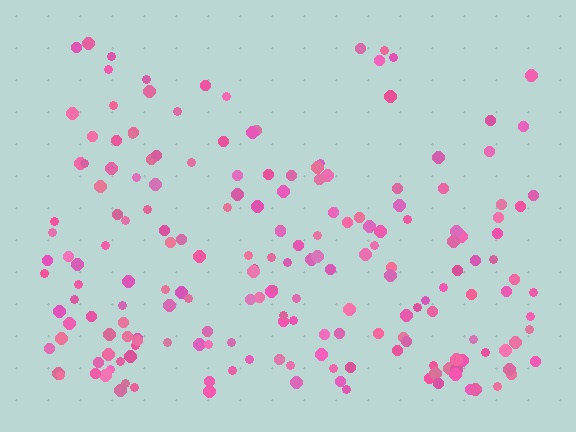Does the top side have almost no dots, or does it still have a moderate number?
Still a moderate number, just noticeably fewer than the bottom.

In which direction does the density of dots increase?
From top to bottom, with the bottom side densest.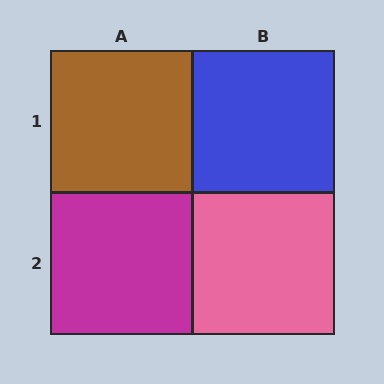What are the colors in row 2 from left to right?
Magenta, pink.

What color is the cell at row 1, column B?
Blue.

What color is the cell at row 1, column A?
Brown.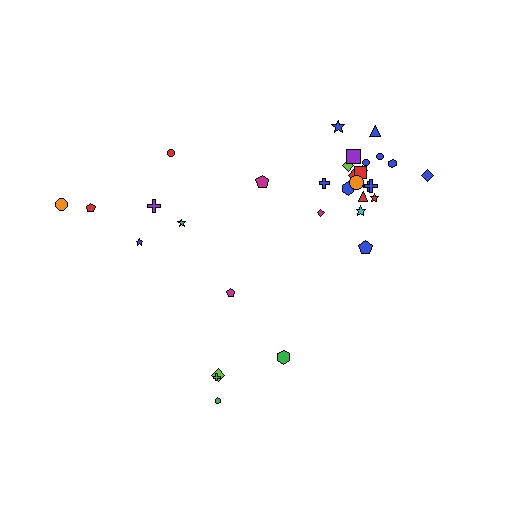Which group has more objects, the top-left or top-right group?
The top-right group.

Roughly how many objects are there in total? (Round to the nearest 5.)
Roughly 35 objects in total.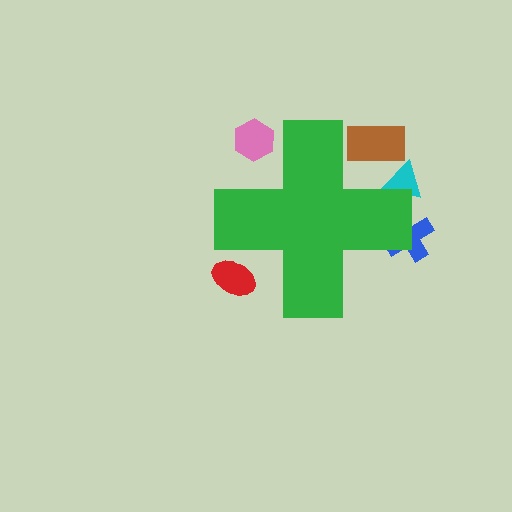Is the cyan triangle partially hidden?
Yes, the cyan triangle is partially hidden behind the green cross.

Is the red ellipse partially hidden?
Yes, the red ellipse is partially hidden behind the green cross.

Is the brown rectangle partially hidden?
Yes, the brown rectangle is partially hidden behind the green cross.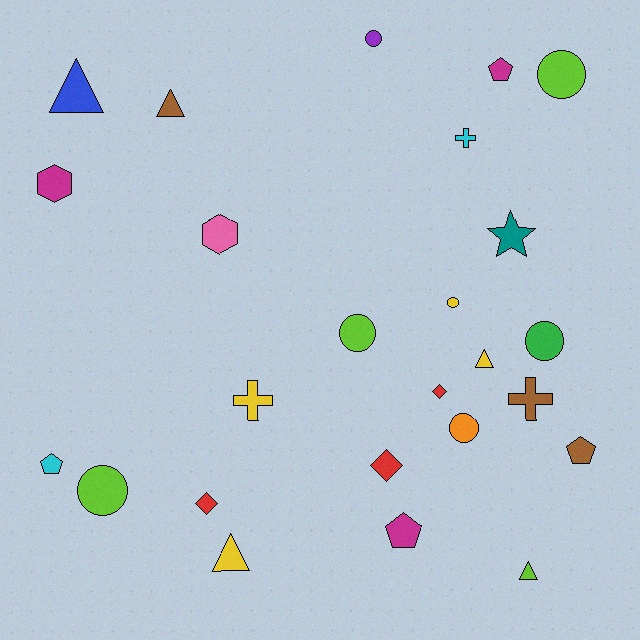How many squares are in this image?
There are no squares.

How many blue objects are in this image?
There is 1 blue object.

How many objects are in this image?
There are 25 objects.